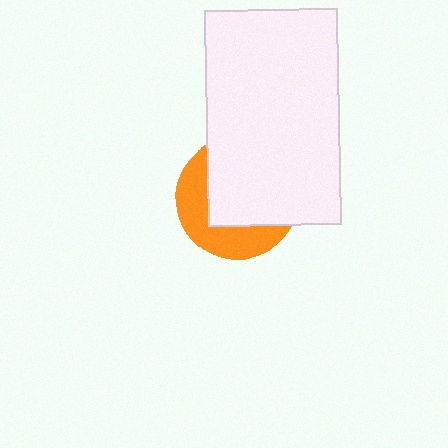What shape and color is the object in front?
The object in front is a white rectangle.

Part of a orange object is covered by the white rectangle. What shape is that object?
It is a circle.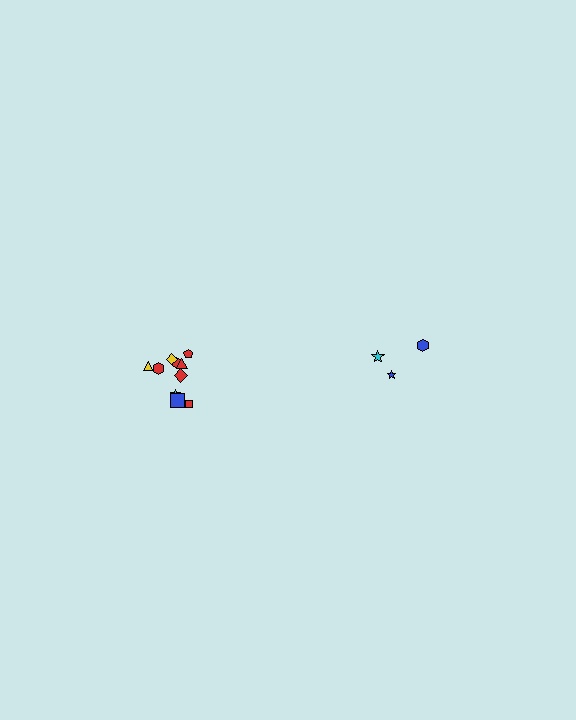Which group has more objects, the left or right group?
The left group.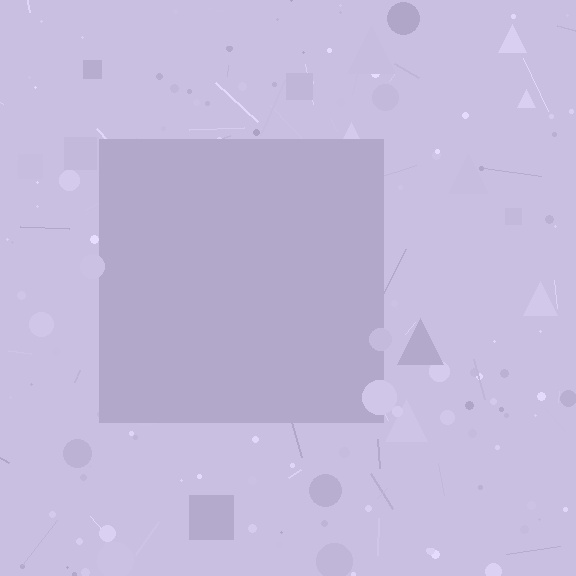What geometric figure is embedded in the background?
A square is embedded in the background.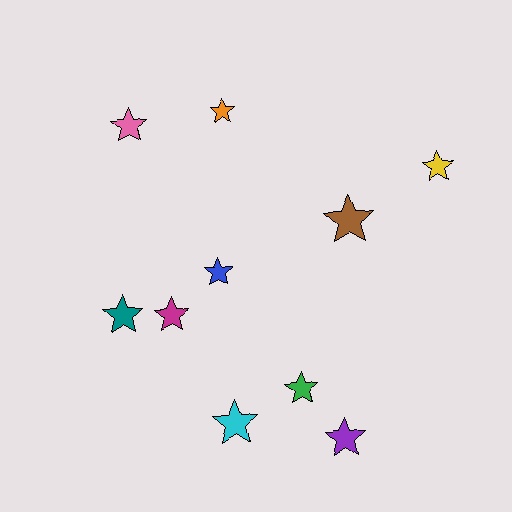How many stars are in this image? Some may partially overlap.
There are 10 stars.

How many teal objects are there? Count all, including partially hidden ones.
There is 1 teal object.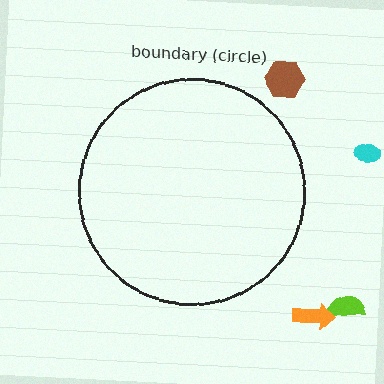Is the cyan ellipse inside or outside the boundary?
Outside.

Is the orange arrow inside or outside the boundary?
Outside.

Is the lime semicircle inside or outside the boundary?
Outside.